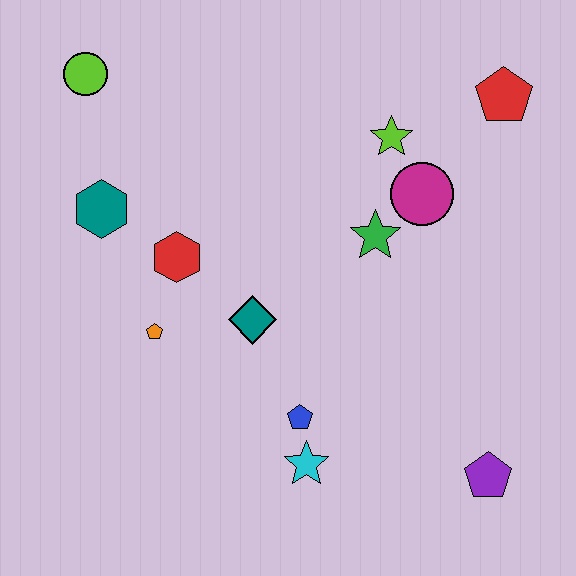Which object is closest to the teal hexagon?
The red hexagon is closest to the teal hexagon.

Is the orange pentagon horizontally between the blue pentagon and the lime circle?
Yes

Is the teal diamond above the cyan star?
Yes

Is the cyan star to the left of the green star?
Yes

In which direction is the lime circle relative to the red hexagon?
The lime circle is above the red hexagon.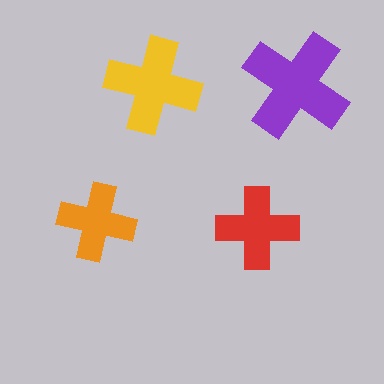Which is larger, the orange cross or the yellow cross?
The yellow one.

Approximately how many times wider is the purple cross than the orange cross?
About 1.5 times wider.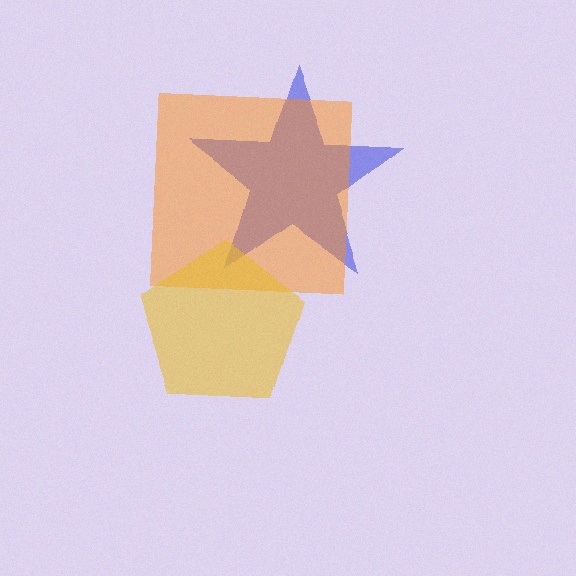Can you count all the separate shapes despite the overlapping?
Yes, there are 3 separate shapes.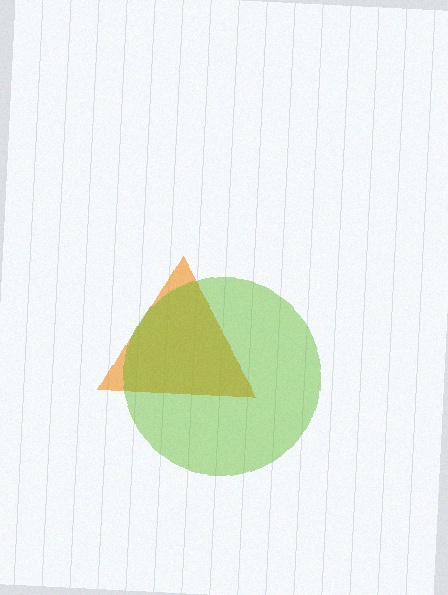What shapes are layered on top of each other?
The layered shapes are: an orange triangle, a lime circle.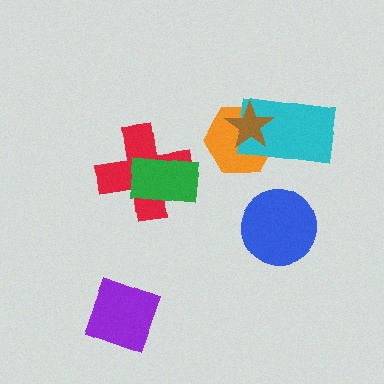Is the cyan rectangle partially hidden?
Yes, it is partially covered by another shape.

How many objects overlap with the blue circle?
0 objects overlap with the blue circle.